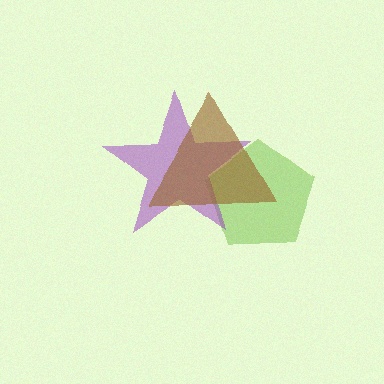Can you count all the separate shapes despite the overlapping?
Yes, there are 3 separate shapes.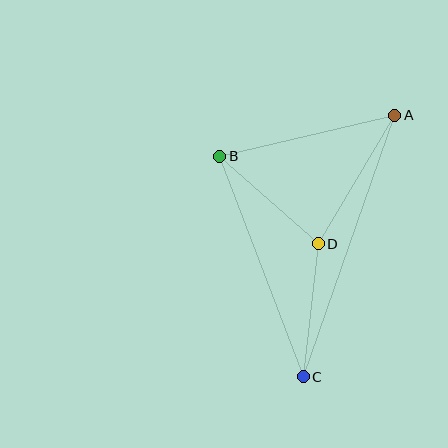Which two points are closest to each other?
Points B and D are closest to each other.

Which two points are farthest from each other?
Points A and C are farthest from each other.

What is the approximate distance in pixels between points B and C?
The distance between B and C is approximately 236 pixels.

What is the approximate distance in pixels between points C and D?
The distance between C and D is approximately 134 pixels.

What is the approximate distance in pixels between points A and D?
The distance between A and D is approximately 150 pixels.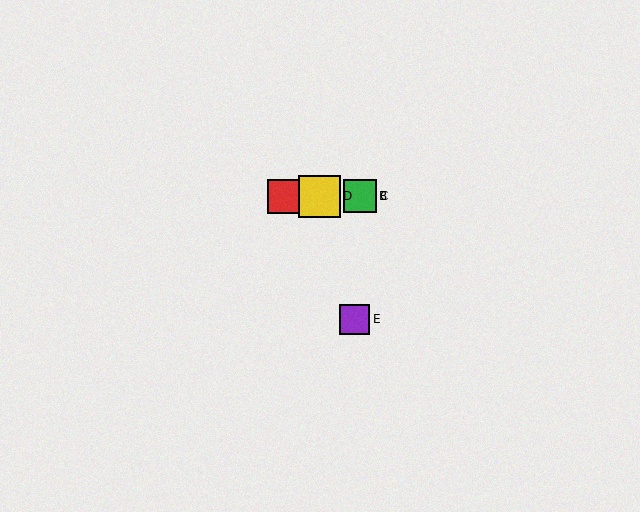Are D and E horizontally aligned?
No, D is at y≈196 and E is at y≈319.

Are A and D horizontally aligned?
Yes, both are at y≈196.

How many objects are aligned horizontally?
4 objects (A, B, C, D) are aligned horizontally.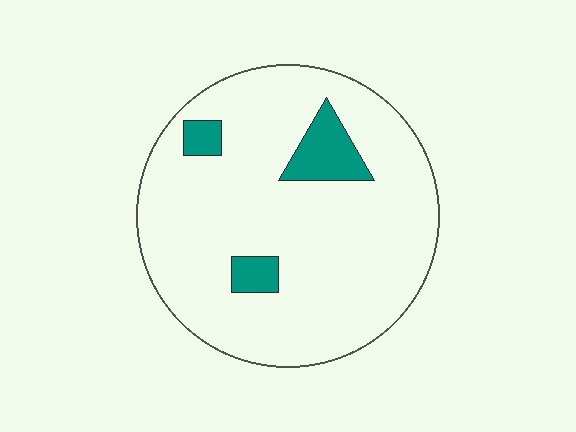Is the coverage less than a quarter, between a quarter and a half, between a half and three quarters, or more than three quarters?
Less than a quarter.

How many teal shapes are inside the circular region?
3.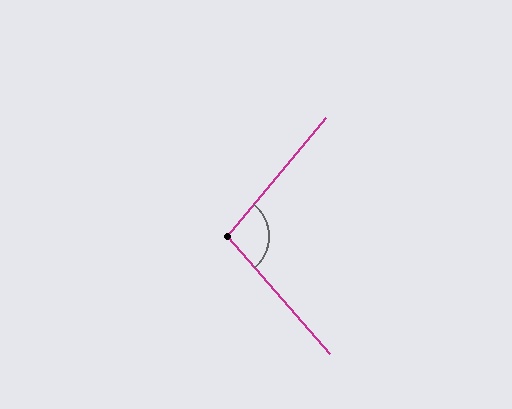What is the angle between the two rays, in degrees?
Approximately 99 degrees.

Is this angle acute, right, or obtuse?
It is obtuse.